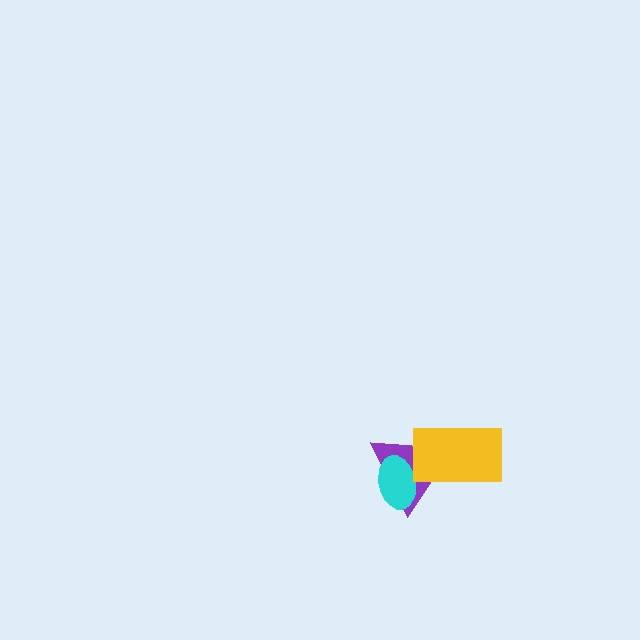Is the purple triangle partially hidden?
Yes, it is partially covered by another shape.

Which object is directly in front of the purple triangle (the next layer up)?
The cyan ellipse is directly in front of the purple triangle.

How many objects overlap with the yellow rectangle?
1 object overlaps with the yellow rectangle.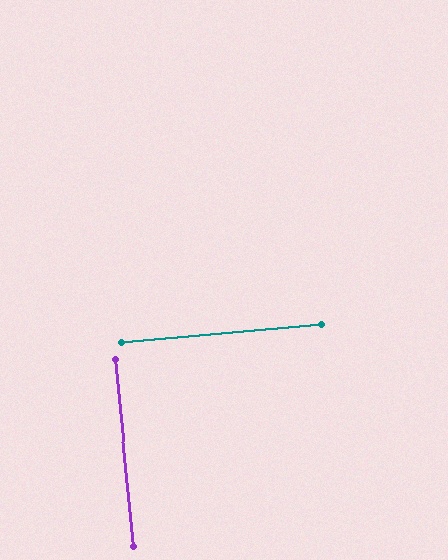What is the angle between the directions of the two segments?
Approximately 89 degrees.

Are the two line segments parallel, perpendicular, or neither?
Perpendicular — they meet at approximately 89°.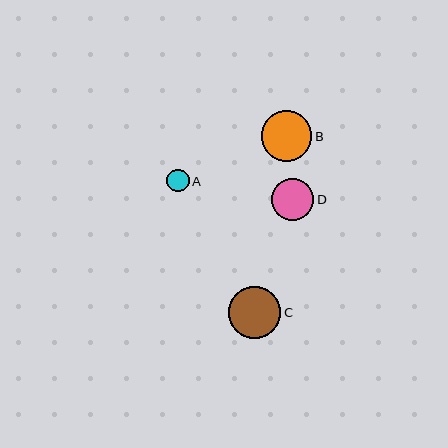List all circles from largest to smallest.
From largest to smallest: C, B, D, A.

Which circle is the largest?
Circle C is the largest with a size of approximately 52 pixels.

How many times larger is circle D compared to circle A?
Circle D is approximately 1.9 times the size of circle A.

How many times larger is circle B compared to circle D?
Circle B is approximately 1.2 times the size of circle D.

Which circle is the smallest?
Circle A is the smallest with a size of approximately 22 pixels.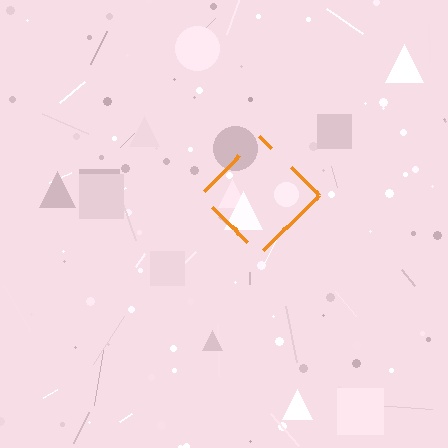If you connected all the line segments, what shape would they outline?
They would outline a diamond.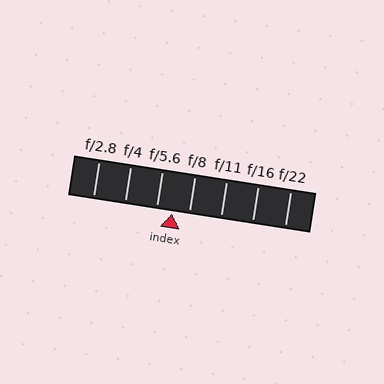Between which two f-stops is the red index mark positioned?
The index mark is between f/5.6 and f/8.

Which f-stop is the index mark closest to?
The index mark is closest to f/5.6.